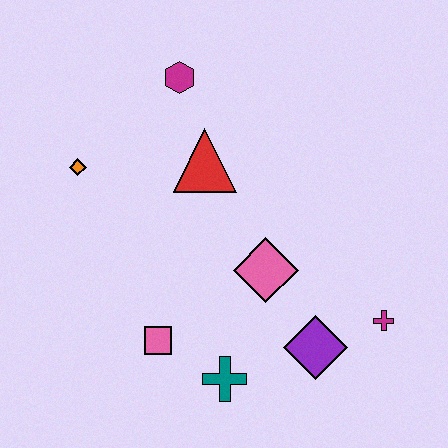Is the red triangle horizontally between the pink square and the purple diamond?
Yes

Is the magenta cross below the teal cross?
No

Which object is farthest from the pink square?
The magenta hexagon is farthest from the pink square.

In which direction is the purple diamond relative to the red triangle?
The purple diamond is below the red triangle.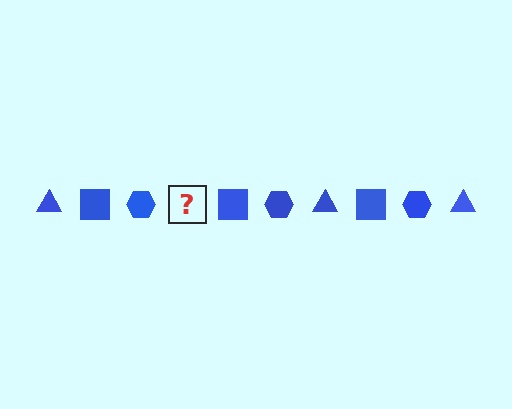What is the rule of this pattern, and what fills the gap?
The rule is that the pattern cycles through triangle, square, hexagon shapes in blue. The gap should be filled with a blue triangle.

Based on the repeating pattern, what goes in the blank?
The blank should be a blue triangle.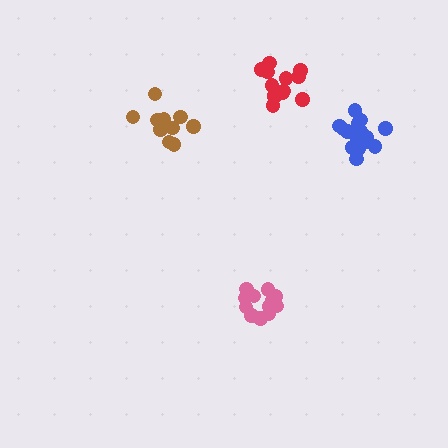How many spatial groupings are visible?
There are 4 spatial groupings.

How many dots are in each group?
Group 1: 14 dots, Group 2: 12 dots, Group 3: 12 dots, Group 4: 17 dots (55 total).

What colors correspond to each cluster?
The clusters are colored: red, pink, brown, blue.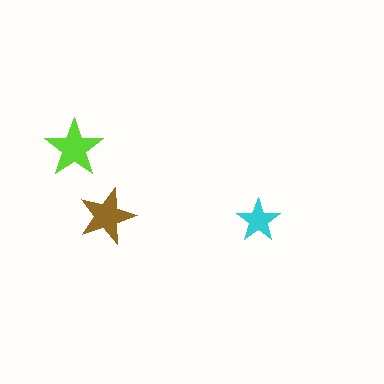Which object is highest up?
The lime star is topmost.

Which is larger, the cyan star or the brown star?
The brown one.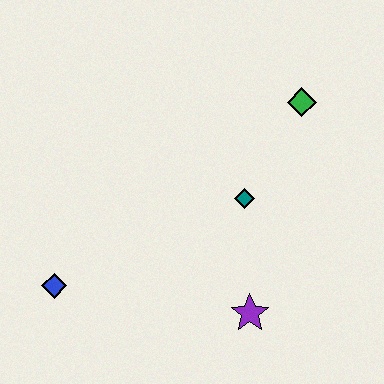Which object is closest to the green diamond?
The teal diamond is closest to the green diamond.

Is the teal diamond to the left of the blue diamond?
No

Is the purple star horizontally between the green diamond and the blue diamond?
Yes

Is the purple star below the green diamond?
Yes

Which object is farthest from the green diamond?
The blue diamond is farthest from the green diamond.